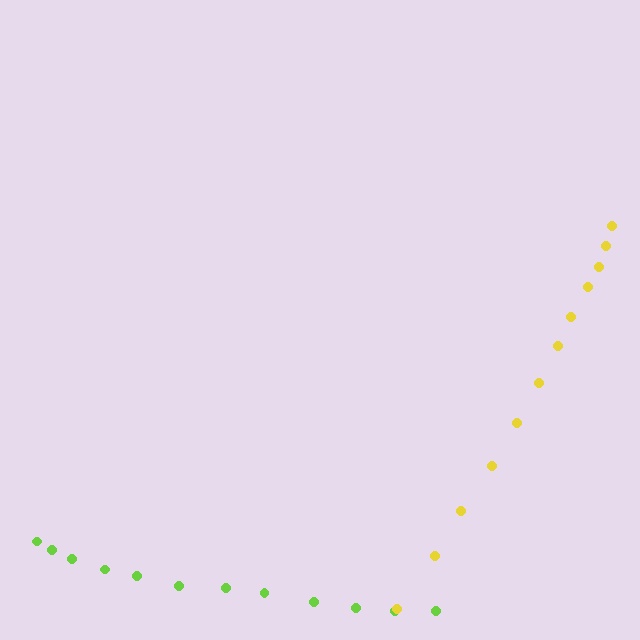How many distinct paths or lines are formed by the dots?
There are 2 distinct paths.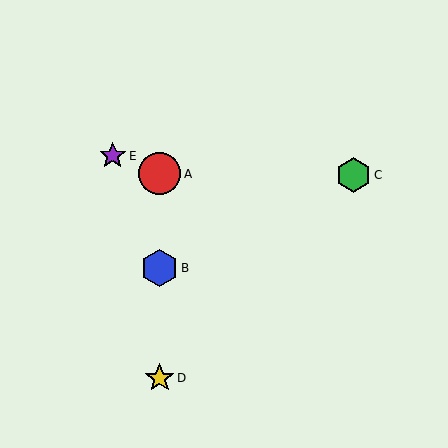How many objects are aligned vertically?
3 objects (A, B, D) are aligned vertically.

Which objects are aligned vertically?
Objects A, B, D are aligned vertically.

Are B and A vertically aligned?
Yes, both are at x≈160.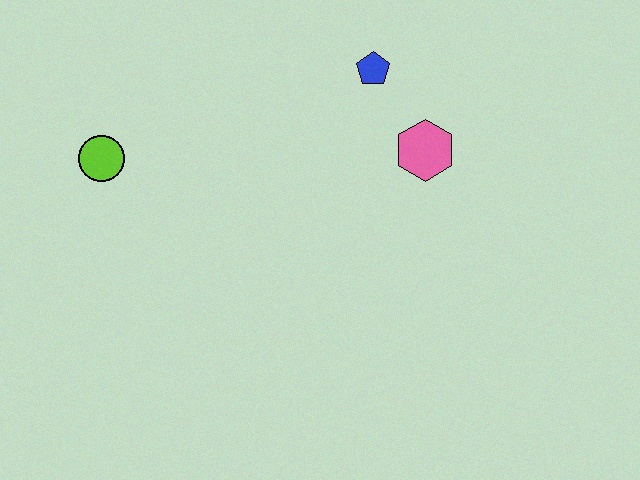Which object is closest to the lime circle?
The blue pentagon is closest to the lime circle.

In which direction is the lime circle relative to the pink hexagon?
The lime circle is to the left of the pink hexagon.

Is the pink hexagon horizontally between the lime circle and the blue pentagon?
No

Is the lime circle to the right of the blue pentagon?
No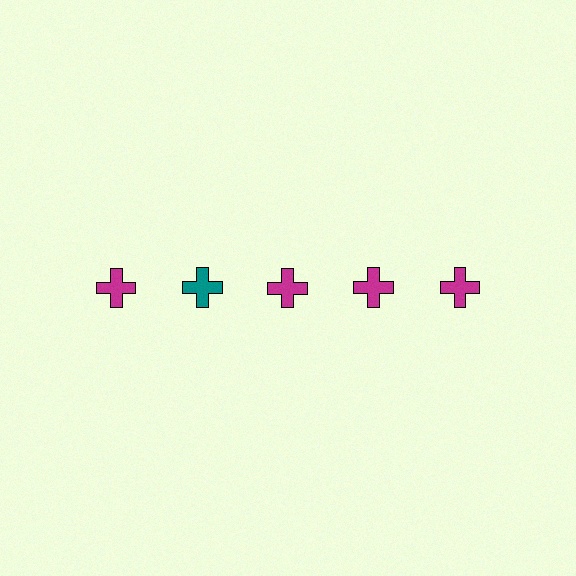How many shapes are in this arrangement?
There are 5 shapes arranged in a grid pattern.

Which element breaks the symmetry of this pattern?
The teal cross in the top row, second from left column breaks the symmetry. All other shapes are magenta crosses.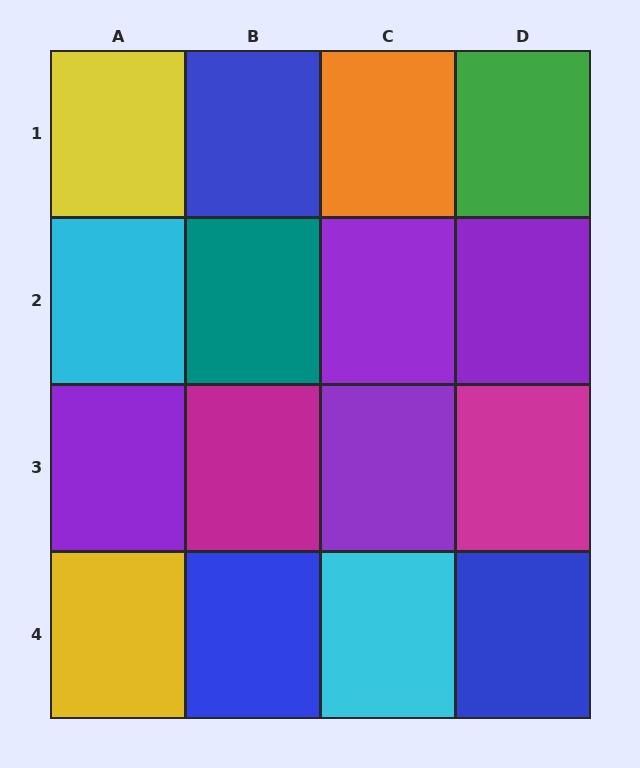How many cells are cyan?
2 cells are cyan.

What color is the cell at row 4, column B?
Blue.